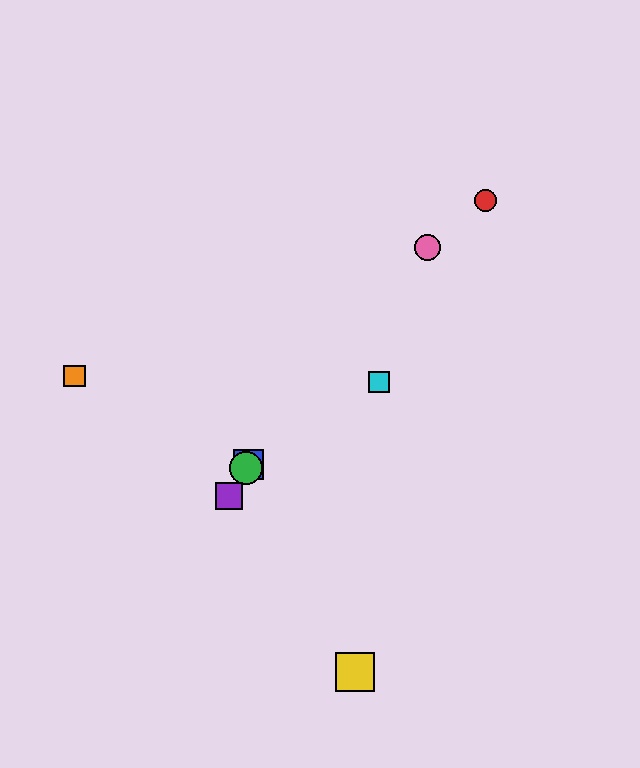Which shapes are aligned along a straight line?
The blue square, the green circle, the purple square are aligned along a straight line.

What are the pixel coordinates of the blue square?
The blue square is at (248, 464).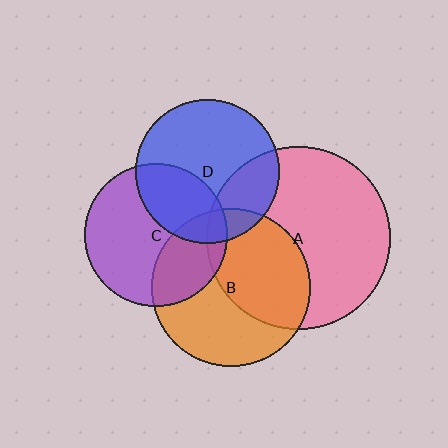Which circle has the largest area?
Circle A (pink).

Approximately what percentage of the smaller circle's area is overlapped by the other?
Approximately 25%.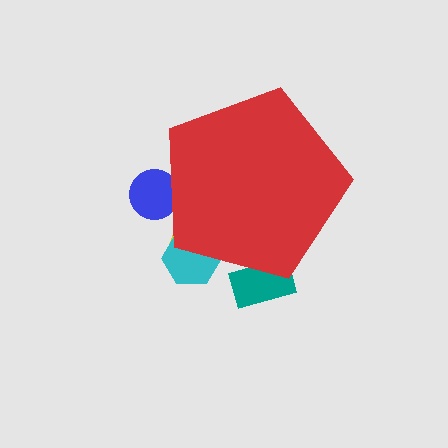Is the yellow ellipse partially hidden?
Yes, the yellow ellipse is partially hidden behind the red pentagon.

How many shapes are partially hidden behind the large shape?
4 shapes are partially hidden.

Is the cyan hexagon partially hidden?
Yes, the cyan hexagon is partially hidden behind the red pentagon.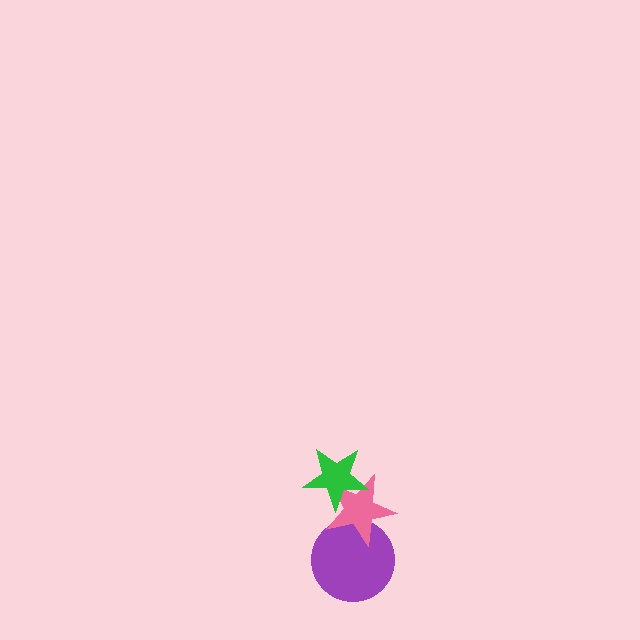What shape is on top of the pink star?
The green star is on top of the pink star.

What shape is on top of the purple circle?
The pink star is on top of the purple circle.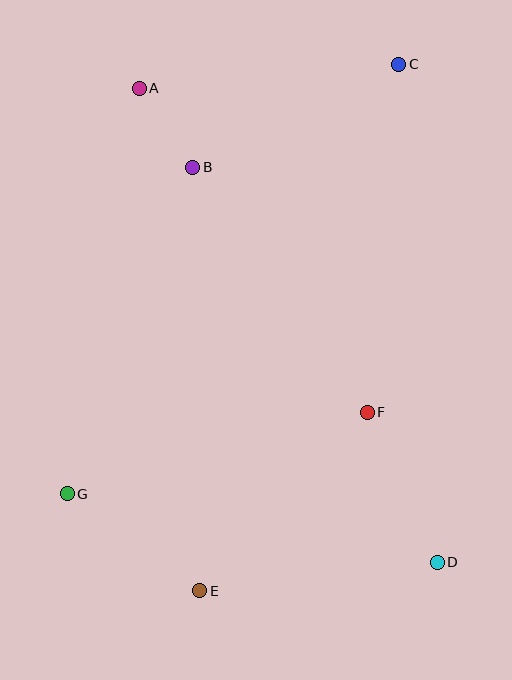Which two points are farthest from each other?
Points C and E are farthest from each other.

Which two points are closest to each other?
Points A and B are closest to each other.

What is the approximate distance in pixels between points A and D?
The distance between A and D is approximately 560 pixels.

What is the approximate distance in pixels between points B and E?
The distance between B and E is approximately 424 pixels.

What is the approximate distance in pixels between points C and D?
The distance between C and D is approximately 499 pixels.